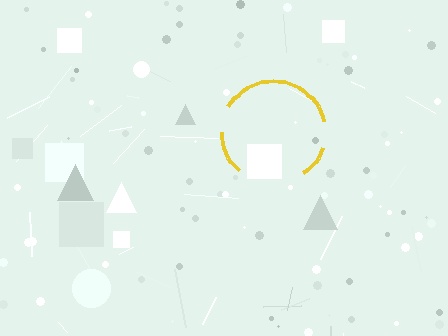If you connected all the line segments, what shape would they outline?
They would outline a circle.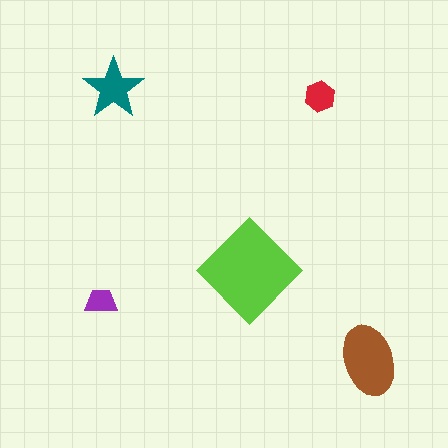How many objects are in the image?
There are 5 objects in the image.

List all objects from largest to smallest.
The lime diamond, the brown ellipse, the teal star, the red hexagon, the purple trapezoid.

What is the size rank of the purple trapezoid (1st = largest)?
5th.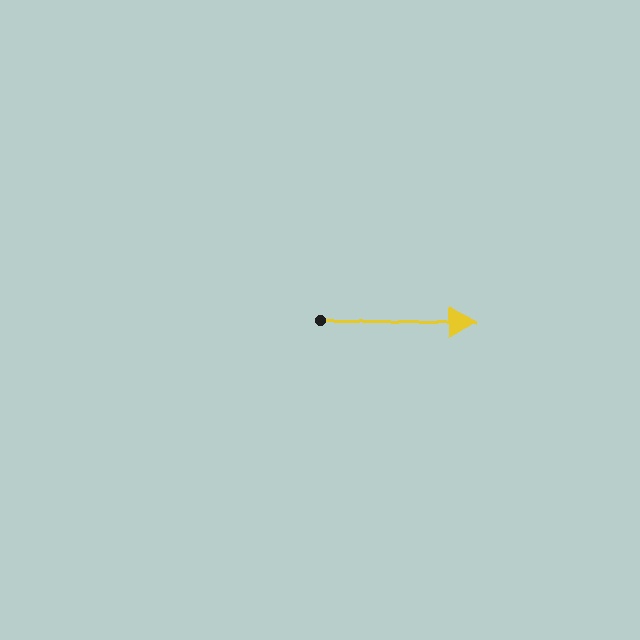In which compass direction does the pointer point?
East.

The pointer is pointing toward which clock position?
Roughly 3 o'clock.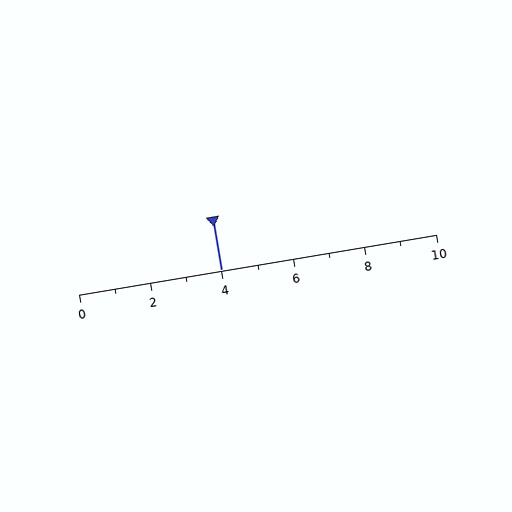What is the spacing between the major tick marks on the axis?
The major ticks are spaced 2 apart.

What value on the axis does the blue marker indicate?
The marker indicates approximately 4.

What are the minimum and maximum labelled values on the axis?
The axis runs from 0 to 10.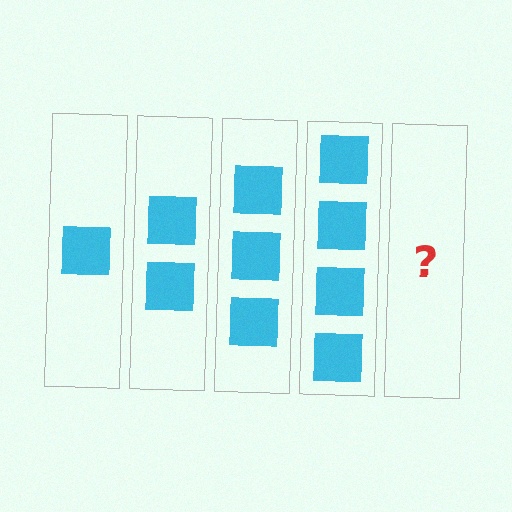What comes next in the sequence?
The next element should be 5 squares.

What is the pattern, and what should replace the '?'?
The pattern is that each step adds one more square. The '?' should be 5 squares.